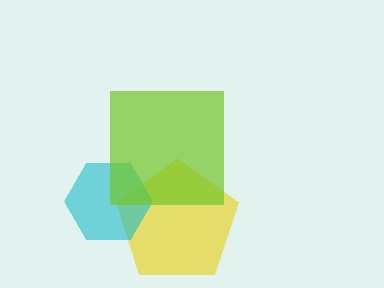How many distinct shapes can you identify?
There are 3 distinct shapes: a yellow pentagon, a cyan hexagon, a lime square.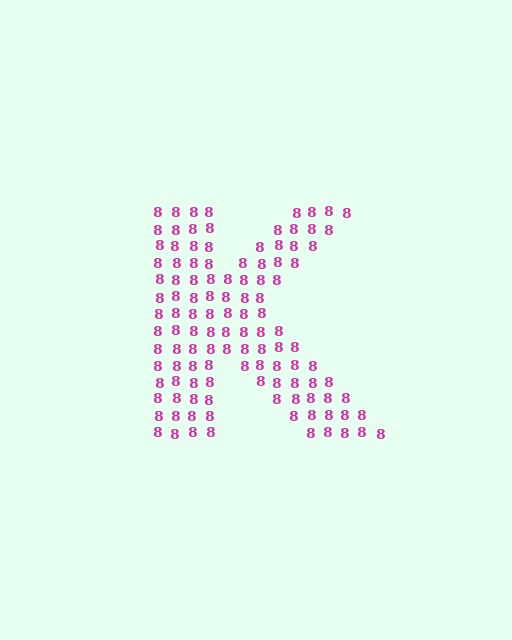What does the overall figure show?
The overall figure shows the letter K.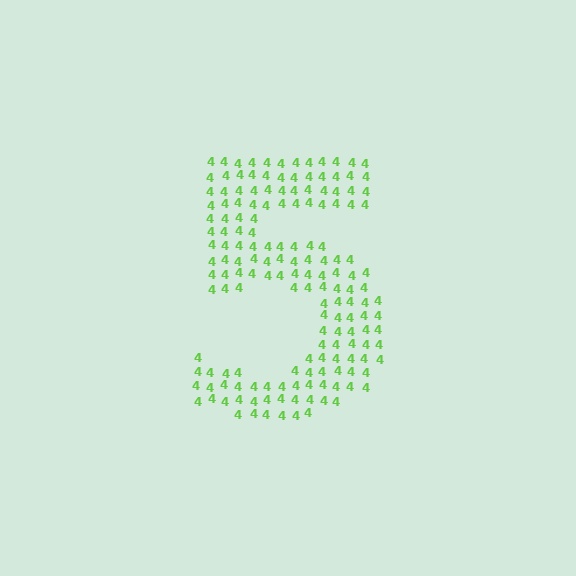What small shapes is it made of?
It is made of small digit 4's.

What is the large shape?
The large shape is the digit 5.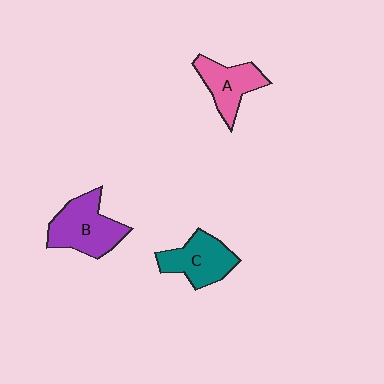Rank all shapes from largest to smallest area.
From largest to smallest: B (purple), C (teal), A (pink).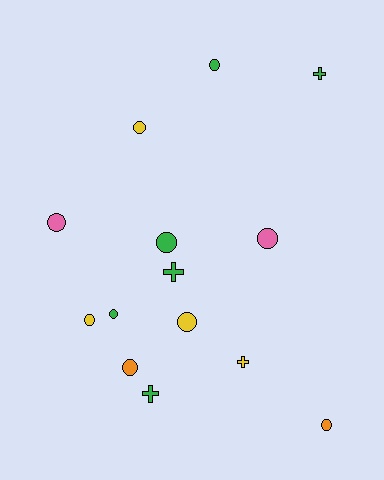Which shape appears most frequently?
Circle, with 10 objects.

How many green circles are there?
There are 3 green circles.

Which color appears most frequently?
Green, with 6 objects.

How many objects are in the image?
There are 14 objects.